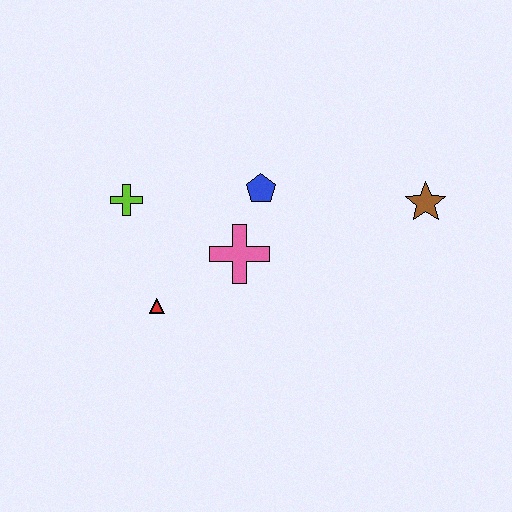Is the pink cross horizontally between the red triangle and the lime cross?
No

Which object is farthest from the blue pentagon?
The brown star is farthest from the blue pentagon.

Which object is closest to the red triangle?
The pink cross is closest to the red triangle.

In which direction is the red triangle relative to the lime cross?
The red triangle is below the lime cross.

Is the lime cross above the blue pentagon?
No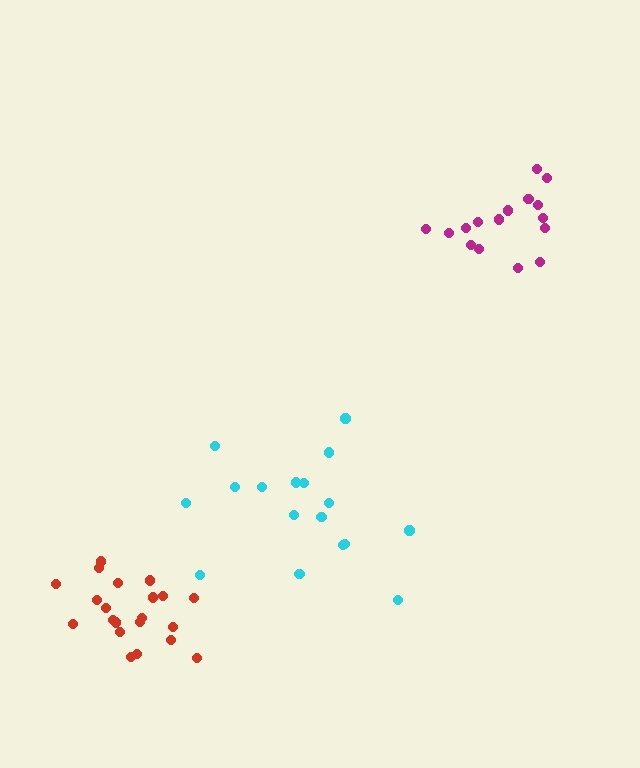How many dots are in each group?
Group 1: 21 dots, Group 2: 16 dots, Group 3: 17 dots (54 total).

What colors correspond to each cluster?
The clusters are colored: red, magenta, cyan.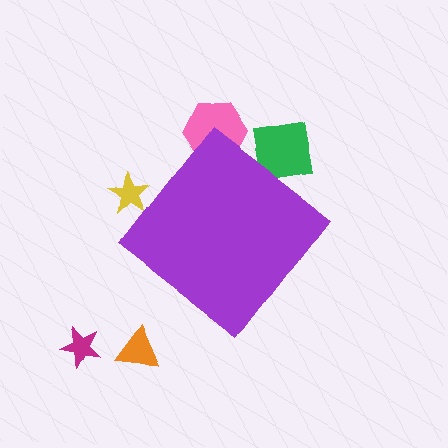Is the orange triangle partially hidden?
No, the orange triangle is fully visible.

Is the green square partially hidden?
Yes, the green square is partially hidden behind the purple diamond.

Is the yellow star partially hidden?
Yes, the yellow star is partially hidden behind the purple diamond.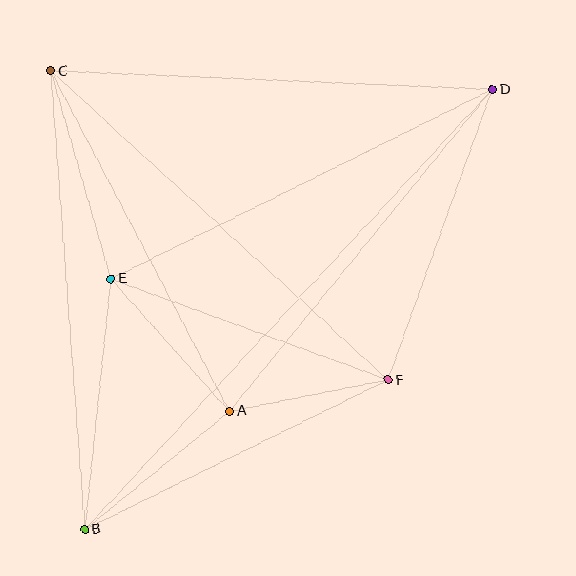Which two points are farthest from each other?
Points B and D are farthest from each other.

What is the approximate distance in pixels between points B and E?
The distance between B and E is approximately 252 pixels.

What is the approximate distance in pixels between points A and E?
The distance between A and E is approximately 178 pixels.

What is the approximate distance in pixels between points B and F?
The distance between B and F is approximately 338 pixels.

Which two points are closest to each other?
Points A and F are closest to each other.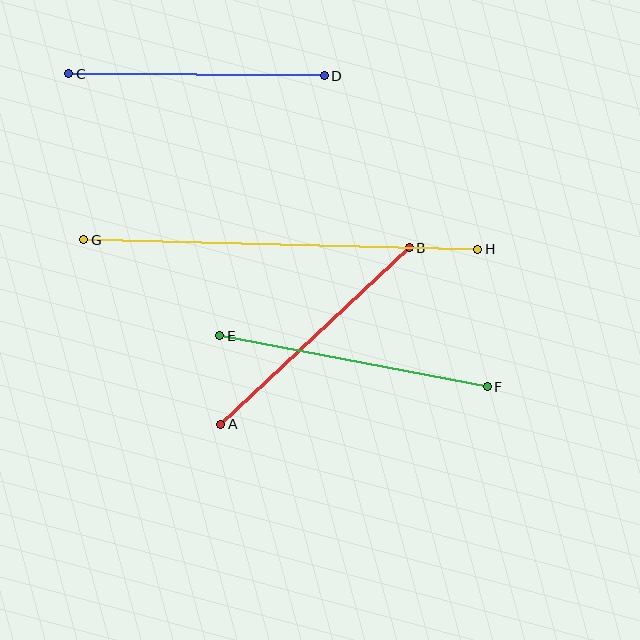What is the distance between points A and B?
The distance is approximately 258 pixels.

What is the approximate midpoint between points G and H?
The midpoint is at approximately (281, 245) pixels.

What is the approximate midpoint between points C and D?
The midpoint is at approximately (196, 75) pixels.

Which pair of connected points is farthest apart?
Points G and H are farthest apart.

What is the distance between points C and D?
The distance is approximately 256 pixels.